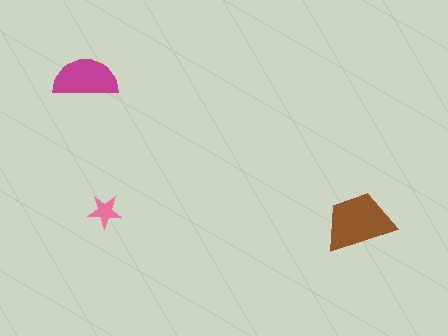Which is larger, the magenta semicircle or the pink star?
The magenta semicircle.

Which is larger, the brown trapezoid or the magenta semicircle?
The brown trapezoid.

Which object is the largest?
The brown trapezoid.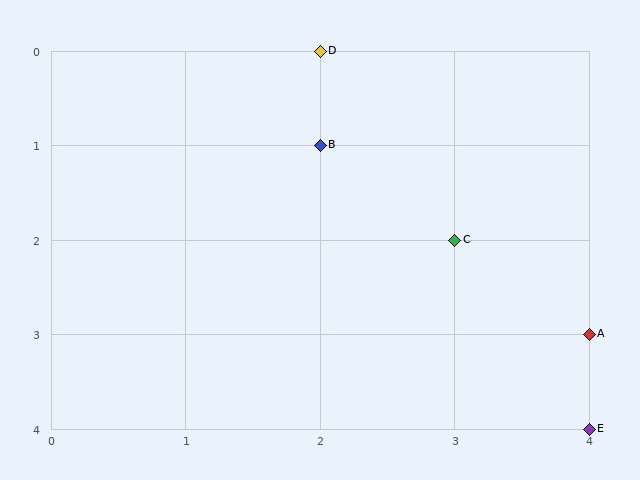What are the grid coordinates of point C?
Point C is at grid coordinates (3, 2).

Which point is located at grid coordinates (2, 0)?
Point D is at (2, 0).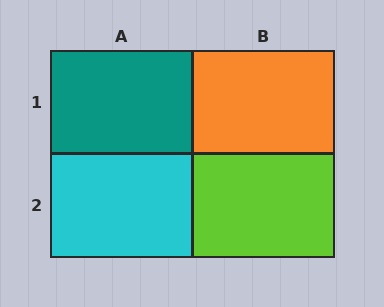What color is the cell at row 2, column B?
Lime.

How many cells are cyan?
1 cell is cyan.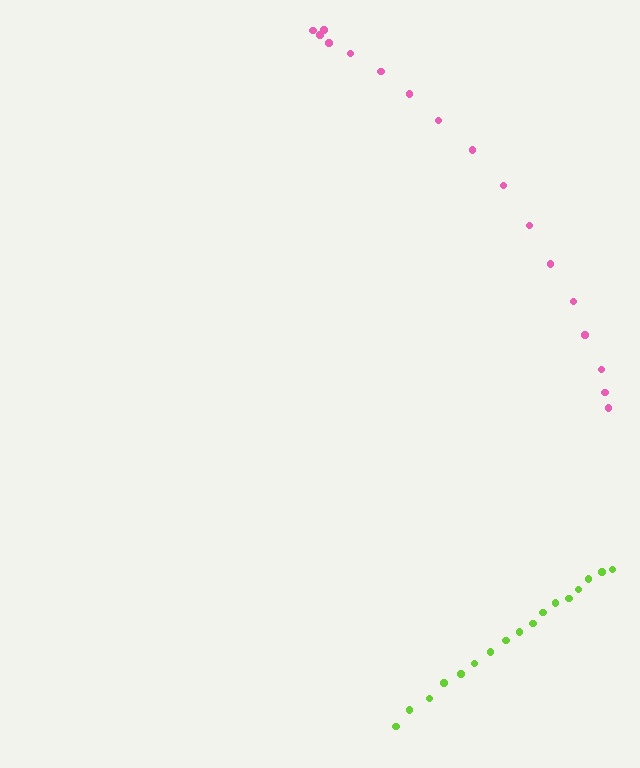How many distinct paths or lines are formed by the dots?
There are 2 distinct paths.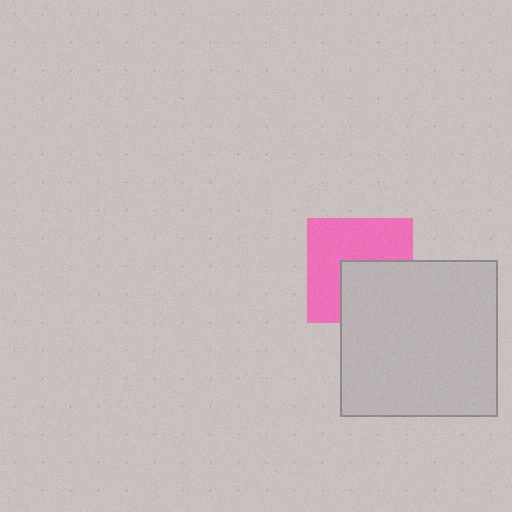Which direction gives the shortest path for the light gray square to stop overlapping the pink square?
Moving toward the lower-right gives the shortest separation.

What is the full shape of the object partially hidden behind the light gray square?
The partially hidden object is a pink square.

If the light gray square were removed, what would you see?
You would see the complete pink square.